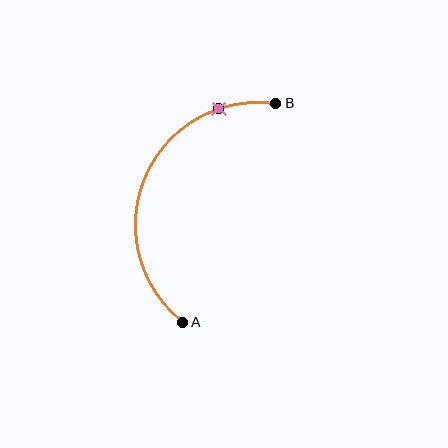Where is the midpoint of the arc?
The arc midpoint is the point on the curve farthest from the straight line joining A and B. It sits to the left of that line.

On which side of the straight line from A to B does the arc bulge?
The arc bulges to the left of the straight line connecting A and B.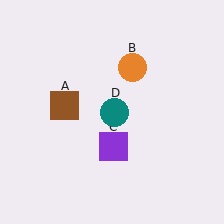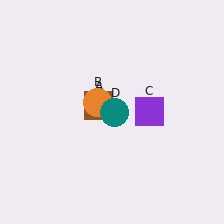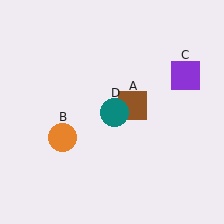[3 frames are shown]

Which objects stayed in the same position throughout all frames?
Teal circle (object D) remained stationary.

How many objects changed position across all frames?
3 objects changed position: brown square (object A), orange circle (object B), purple square (object C).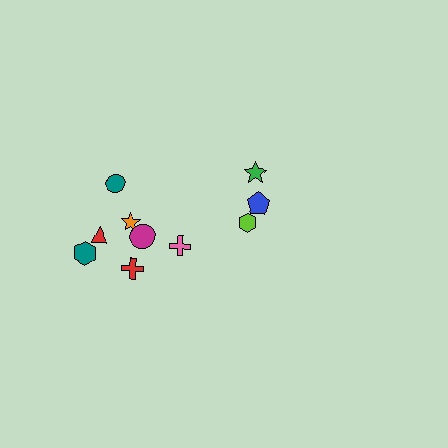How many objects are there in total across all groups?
There are 10 objects.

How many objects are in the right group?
There are 3 objects.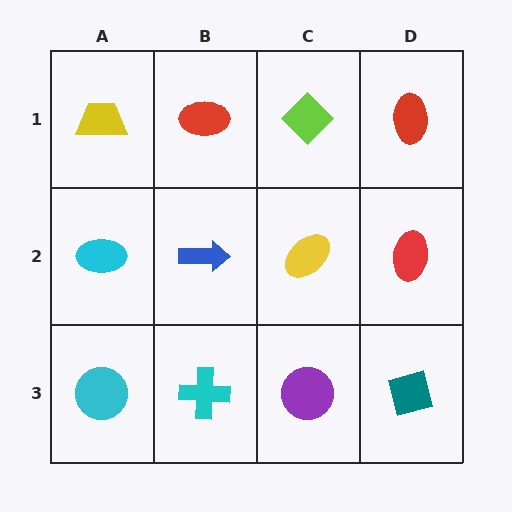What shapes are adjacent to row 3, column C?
A yellow ellipse (row 2, column C), a cyan cross (row 3, column B), a teal diamond (row 3, column D).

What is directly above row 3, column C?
A yellow ellipse.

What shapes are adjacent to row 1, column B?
A blue arrow (row 2, column B), a yellow trapezoid (row 1, column A), a lime diamond (row 1, column C).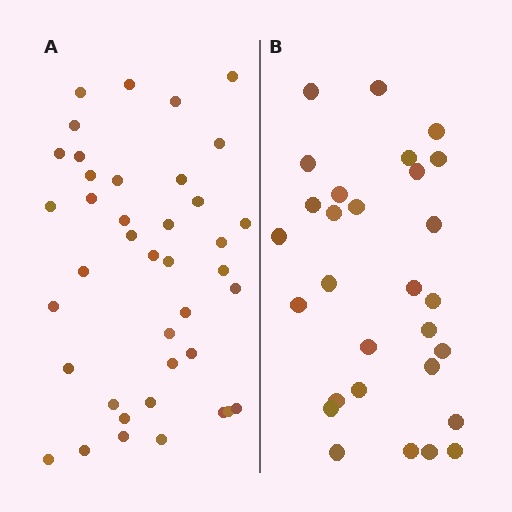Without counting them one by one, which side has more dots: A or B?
Region A (the left region) has more dots.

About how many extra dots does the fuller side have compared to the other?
Region A has roughly 12 or so more dots than region B.